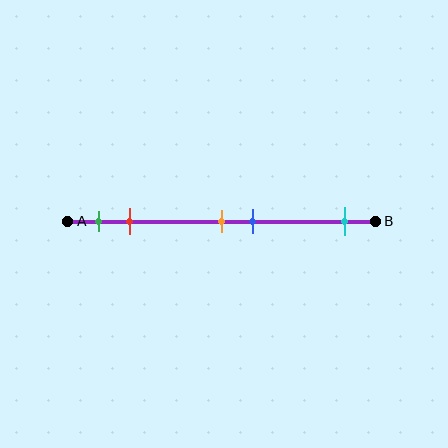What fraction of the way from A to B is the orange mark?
The orange mark is approximately 50% (0.5) of the way from A to B.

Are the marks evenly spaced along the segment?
No, the marks are not evenly spaced.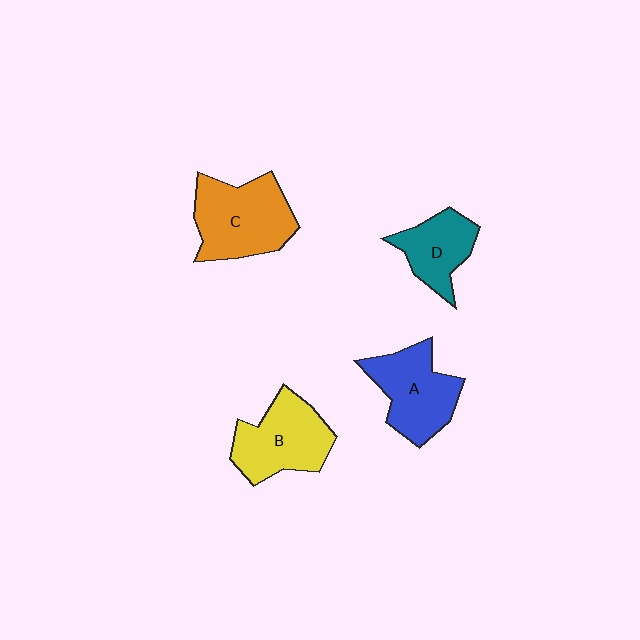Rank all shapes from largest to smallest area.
From largest to smallest: C (orange), B (yellow), A (blue), D (teal).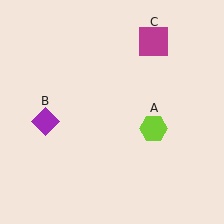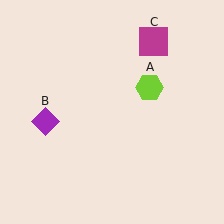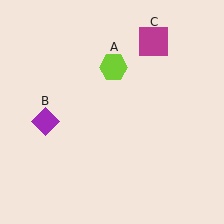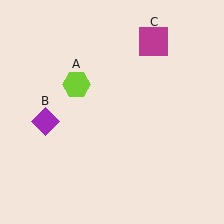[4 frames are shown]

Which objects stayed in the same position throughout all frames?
Purple diamond (object B) and magenta square (object C) remained stationary.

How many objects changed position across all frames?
1 object changed position: lime hexagon (object A).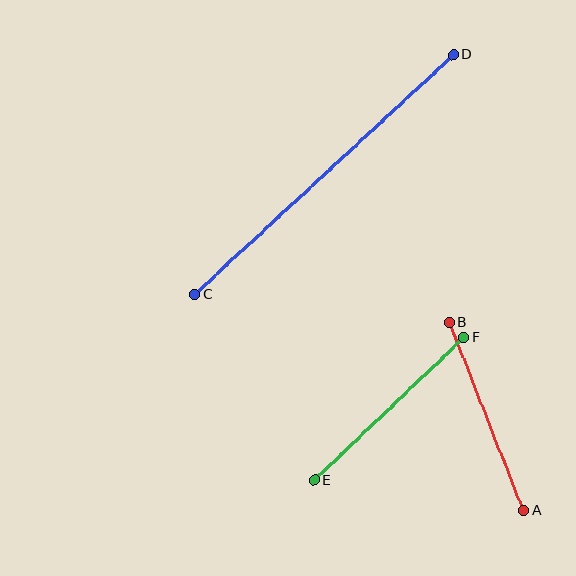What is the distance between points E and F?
The distance is approximately 207 pixels.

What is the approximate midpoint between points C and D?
The midpoint is at approximately (324, 175) pixels.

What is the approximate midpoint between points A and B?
The midpoint is at approximately (486, 416) pixels.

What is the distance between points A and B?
The distance is approximately 202 pixels.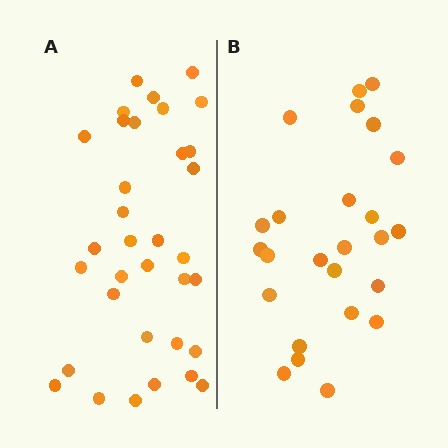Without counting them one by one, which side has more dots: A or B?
Region A (the left region) has more dots.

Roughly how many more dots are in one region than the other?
Region A has roughly 8 or so more dots than region B.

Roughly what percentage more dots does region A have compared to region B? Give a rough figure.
About 35% more.